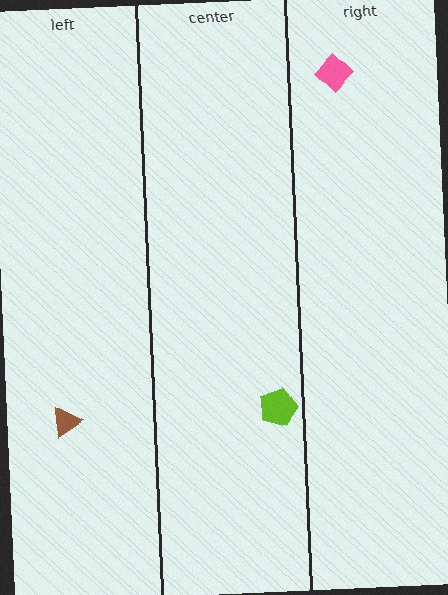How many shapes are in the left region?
1.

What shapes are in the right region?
The pink diamond.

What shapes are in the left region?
The brown triangle.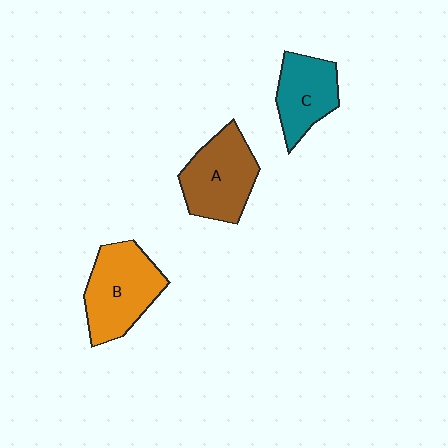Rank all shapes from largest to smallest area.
From largest to smallest: B (orange), A (brown), C (teal).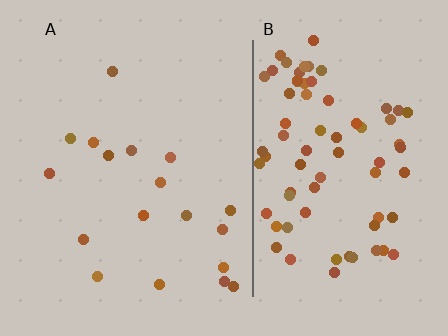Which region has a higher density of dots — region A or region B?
B (the right).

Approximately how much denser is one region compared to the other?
Approximately 4.4× — region B over region A.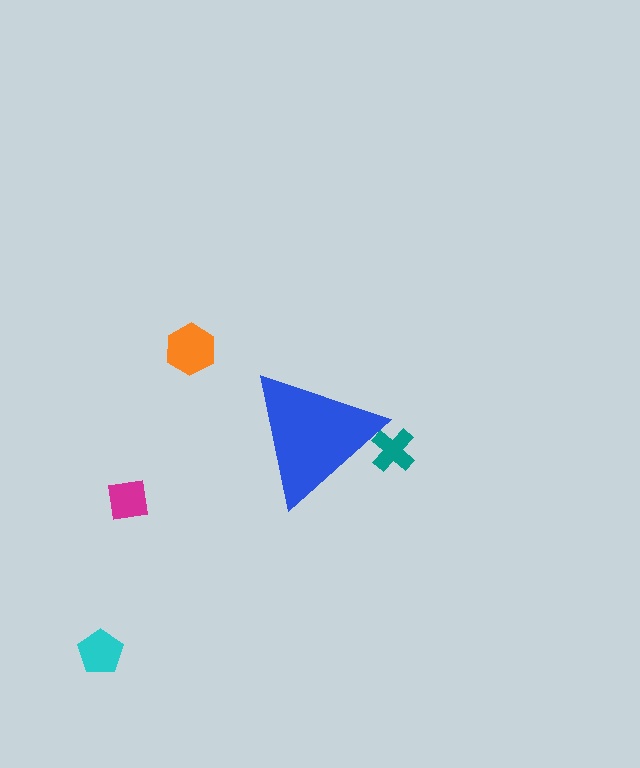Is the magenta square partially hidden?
No, the magenta square is fully visible.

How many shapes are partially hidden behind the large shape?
1 shape is partially hidden.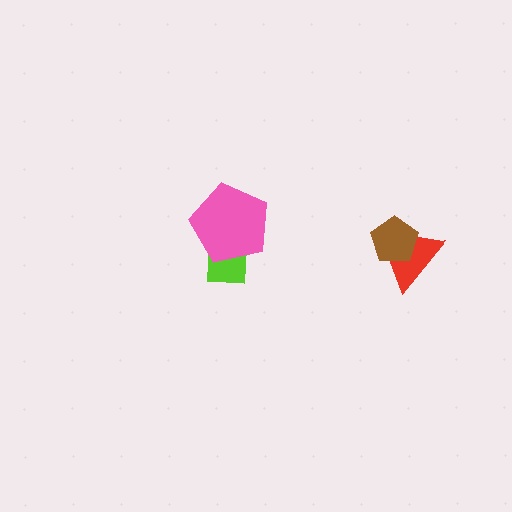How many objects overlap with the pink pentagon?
1 object overlaps with the pink pentagon.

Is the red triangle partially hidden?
Yes, it is partially covered by another shape.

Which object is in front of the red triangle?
The brown pentagon is in front of the red triangle.